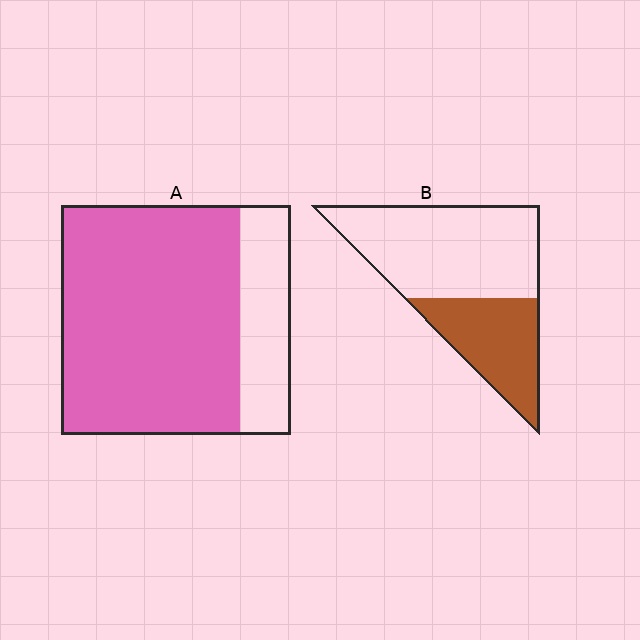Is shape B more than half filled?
No.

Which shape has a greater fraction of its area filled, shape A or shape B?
Shape A.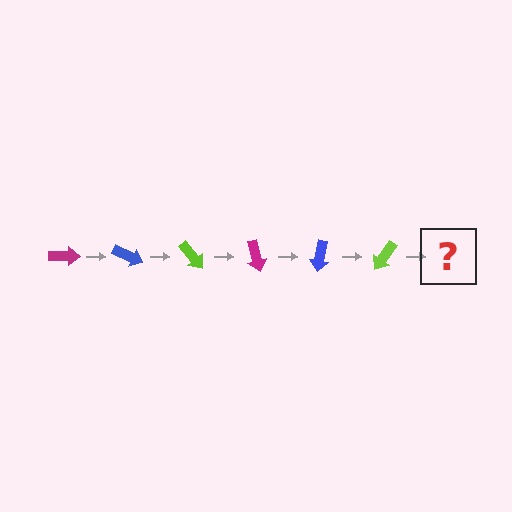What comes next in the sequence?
The next element should be a magenta arrow, rotated 150 degrees from the start.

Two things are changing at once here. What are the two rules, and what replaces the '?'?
The two rules are that it rotates 25 degrees each step and the color cycles through magenta, blue, and lime. The '?' should be a magenta arrow, rotated 150 degrees from the start.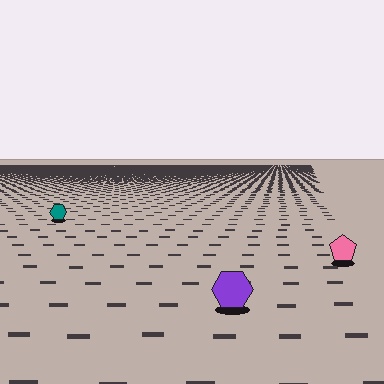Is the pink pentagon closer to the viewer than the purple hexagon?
No. The purple hexagon is closer — you can tell from the texture gradient: the ground texture is coarser near it.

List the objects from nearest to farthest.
From nearest to farthest: the purple hexagon, the pink pentagon, the teal hexagon.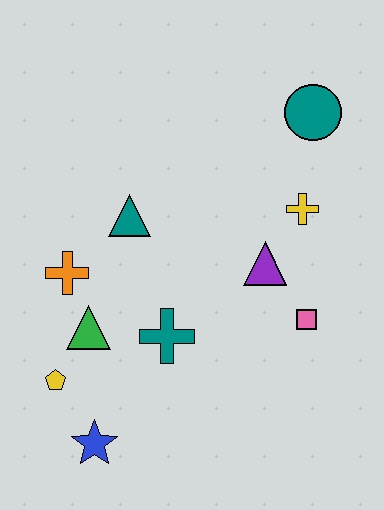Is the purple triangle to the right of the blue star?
Yes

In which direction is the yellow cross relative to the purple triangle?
The yellow cross is above the purple triangle.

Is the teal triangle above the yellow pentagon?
Yes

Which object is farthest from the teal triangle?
The blue star is farthest from the teal triangle.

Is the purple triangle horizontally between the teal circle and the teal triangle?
Yes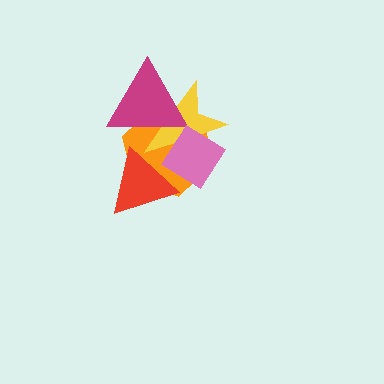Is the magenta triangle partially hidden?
Yes, it is partially covered by another shape.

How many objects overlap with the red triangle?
3 objects overlap with the red triangle.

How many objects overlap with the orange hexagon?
4 objects overlap with the orange hexagon.